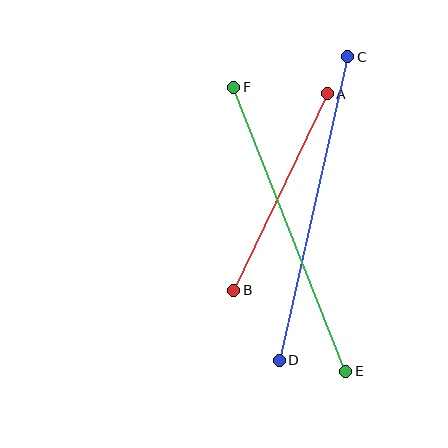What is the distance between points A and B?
The distance is approximately 217 pixels.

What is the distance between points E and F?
The distance is approximately 305 pixels.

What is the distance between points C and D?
The distance is approximately 311 pixels.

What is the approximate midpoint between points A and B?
The midpoint is at approximately (280, 192) pixels.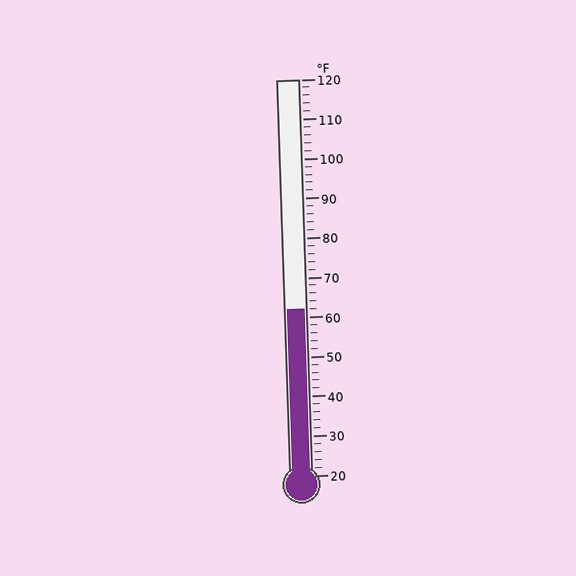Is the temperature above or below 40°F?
The temperature is above 40°F.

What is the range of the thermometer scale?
The thermometer scale ranges from 20°F to 120°F.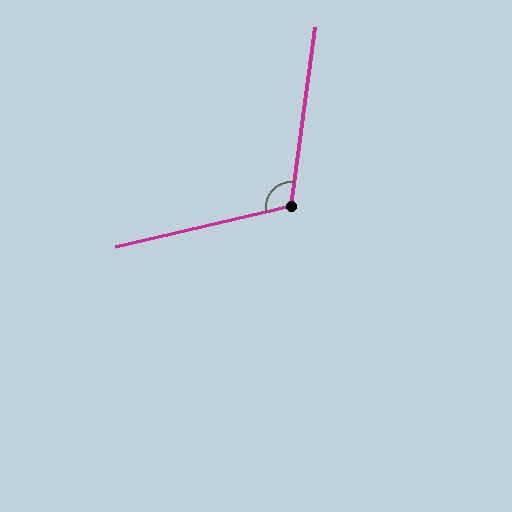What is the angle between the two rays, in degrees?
Approximately 111 degrees.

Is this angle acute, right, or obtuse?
It is obtuse.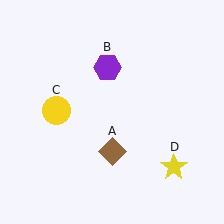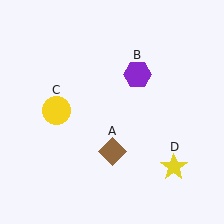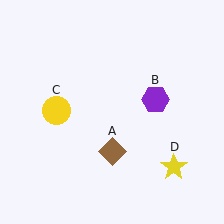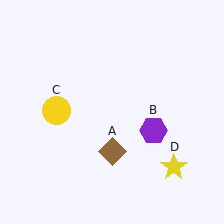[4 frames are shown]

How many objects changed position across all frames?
1 object changed position: purple hexagon (object B).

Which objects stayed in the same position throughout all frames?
Brown diamond (object A) and yellow circle (object C) and yellow star (object D) remained stationary.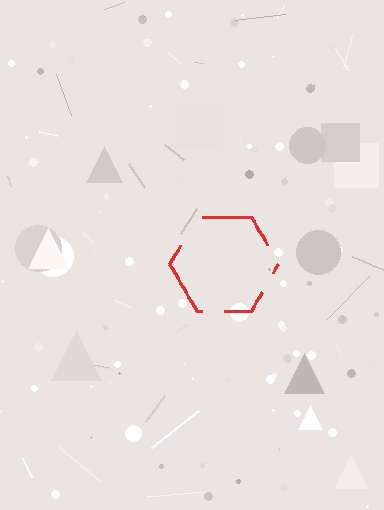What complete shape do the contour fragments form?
The contour fragments form a hexagon.